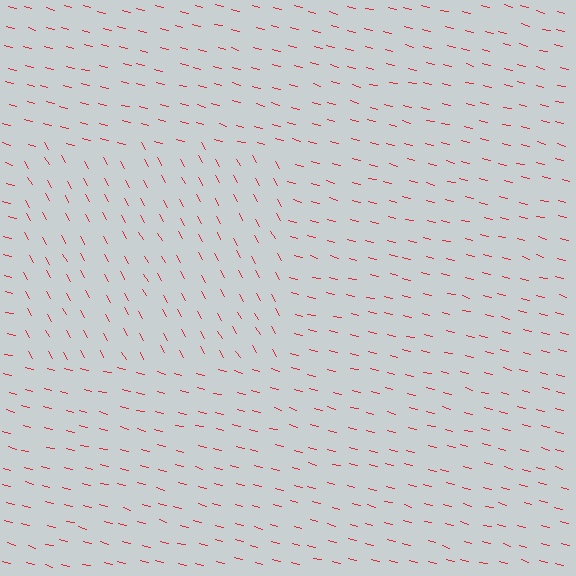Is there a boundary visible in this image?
Yes, there is a texture boundary formed by a change in line orientation.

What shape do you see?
I see a rectangle.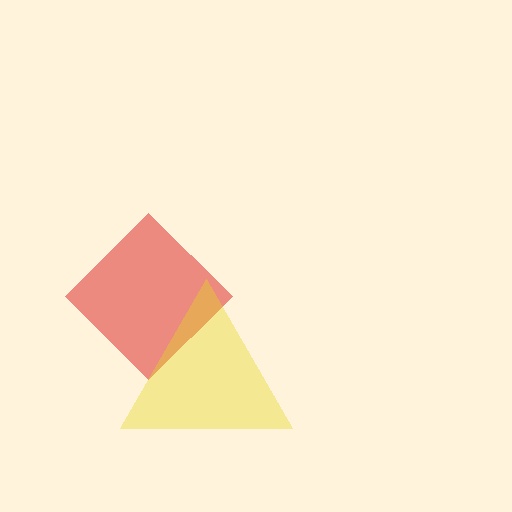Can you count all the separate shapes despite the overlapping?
Yes, there are 2 separate shapes.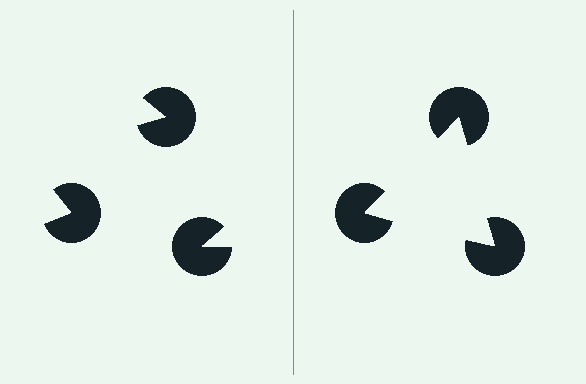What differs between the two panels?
The pac-man discs are positioned identically on both sides; only the wedge orientations differ. On the right they align to a triangle; on the left they are misaligned.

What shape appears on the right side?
An illusory triangle.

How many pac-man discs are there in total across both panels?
6 — 3 on each side.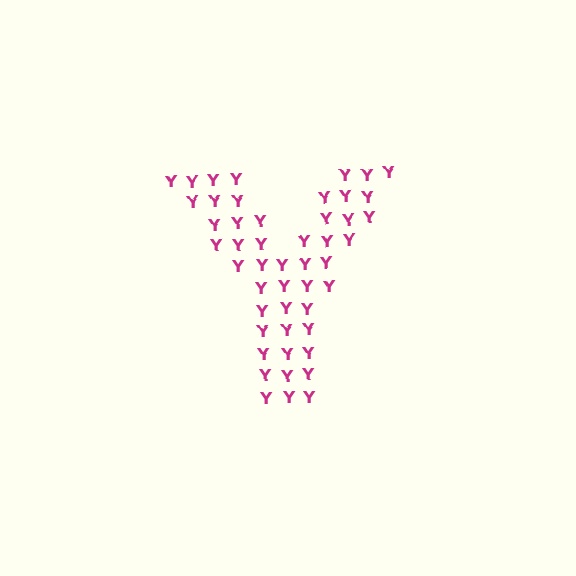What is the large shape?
The large shape is the letter Y.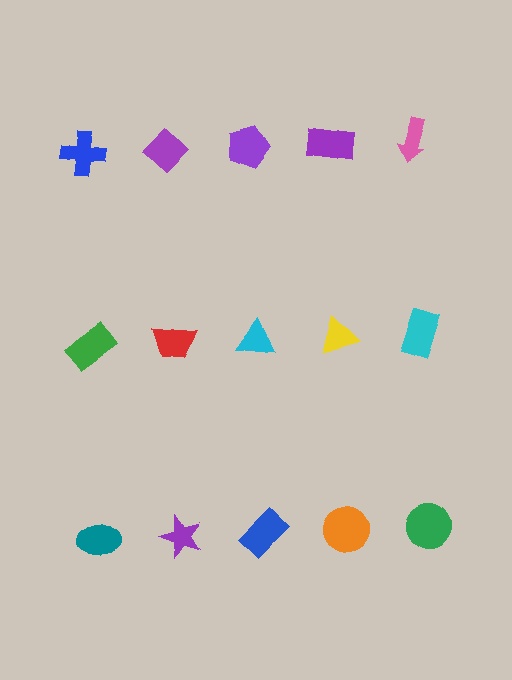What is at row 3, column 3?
A blue rectangle.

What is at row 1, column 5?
A pink arrow.